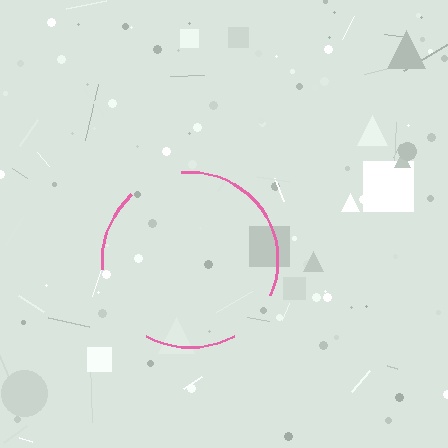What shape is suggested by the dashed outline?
The dashed outline suggests a circle.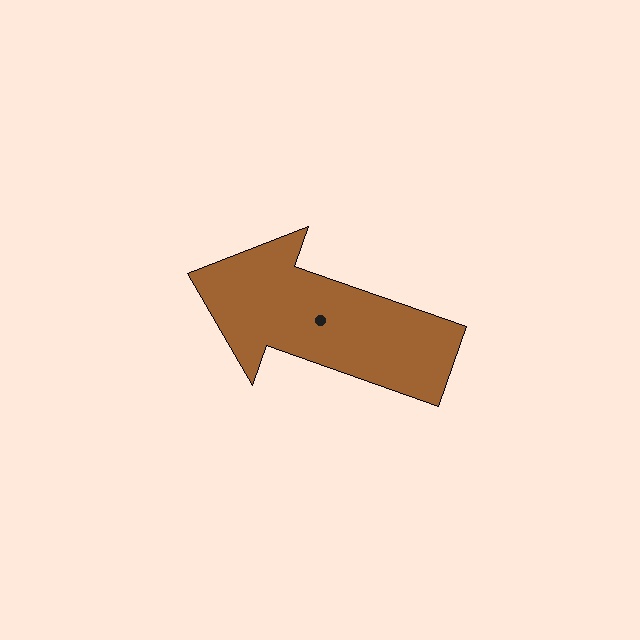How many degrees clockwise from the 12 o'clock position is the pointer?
Approximately 289 degrees.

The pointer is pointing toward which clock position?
Roughly 10 o'clock.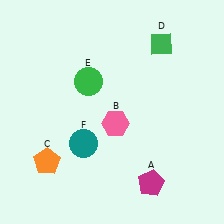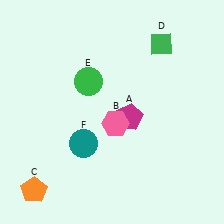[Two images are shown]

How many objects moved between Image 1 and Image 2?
2 objects moved between the two images.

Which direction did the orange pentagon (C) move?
The orange pentagon (C) moved down.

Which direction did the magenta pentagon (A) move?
The magenta pentagon (A) moved up.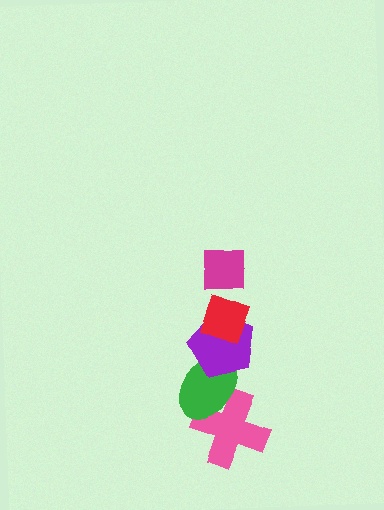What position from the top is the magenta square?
The magenta square is 1st from the top.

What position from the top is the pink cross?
The pink cross is 5th from the top.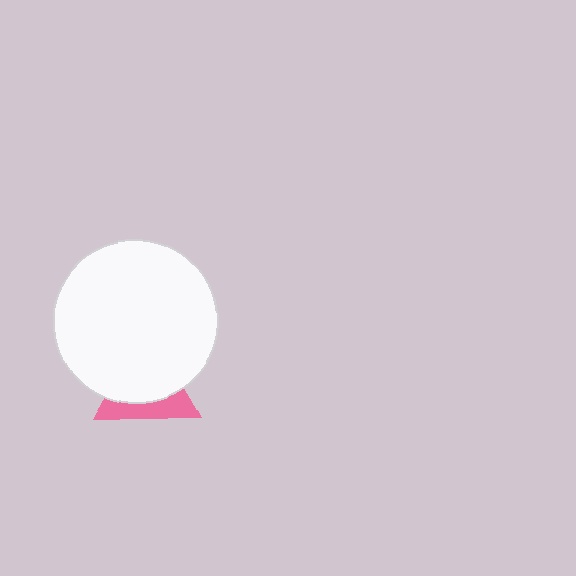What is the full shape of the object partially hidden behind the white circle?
The partially hidden object is a pink triangle.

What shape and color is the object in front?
The object in front is a white circle.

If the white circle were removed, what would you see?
You would see the complete pink triangle.